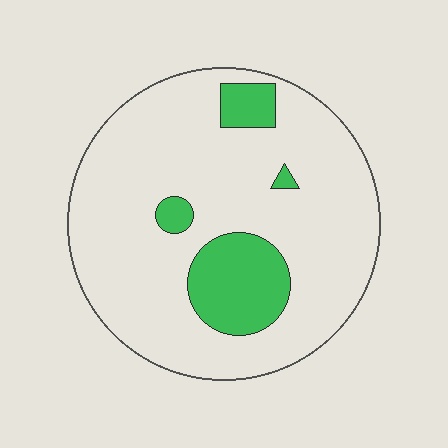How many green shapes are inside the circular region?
4.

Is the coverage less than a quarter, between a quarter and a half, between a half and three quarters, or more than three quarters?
Less than a quarter.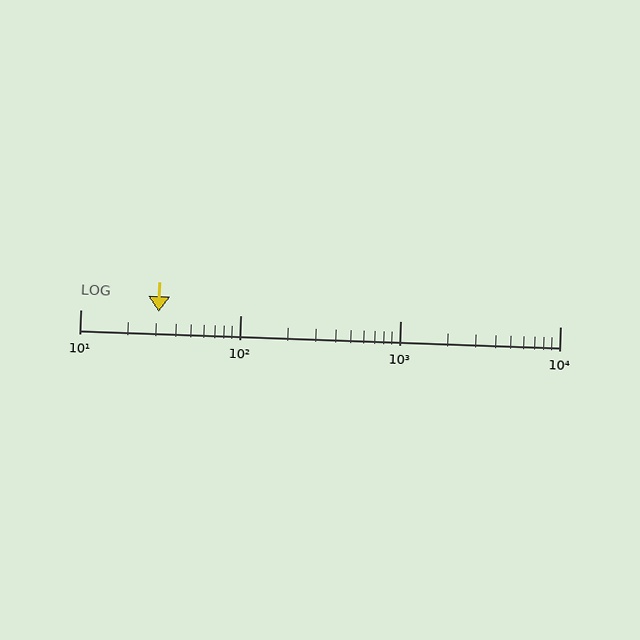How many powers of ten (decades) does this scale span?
The scale spans 3 decades, from 10 to 10000.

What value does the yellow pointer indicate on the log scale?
The pointer indicates approximately 31.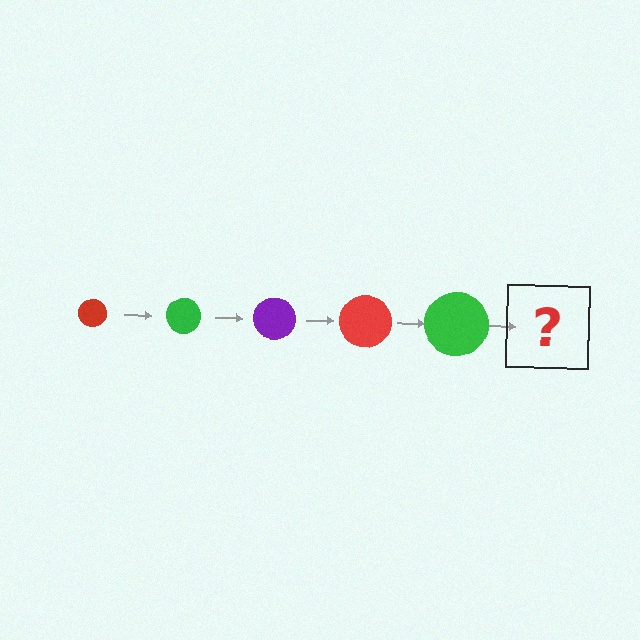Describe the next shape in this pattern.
It should be a purple circle, larger than the previous one.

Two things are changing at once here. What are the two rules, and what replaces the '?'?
The two rules are that the circle grows larger each step and the color cycles through red, green, and purple. The '?' should be a purple circle, larger than the previous one.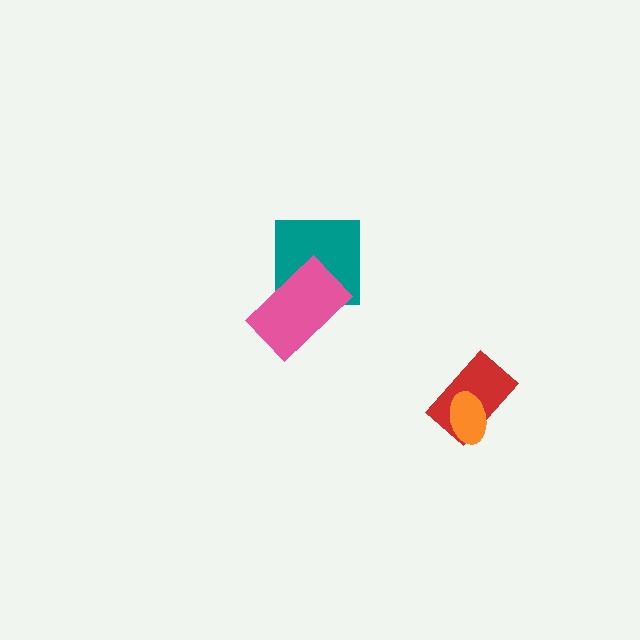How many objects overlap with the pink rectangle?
1 object overlaps with the pink rectangle.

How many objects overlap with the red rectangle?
1 object overlaps with the red rectangle.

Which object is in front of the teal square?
The pink rectangle is in front of the teal square.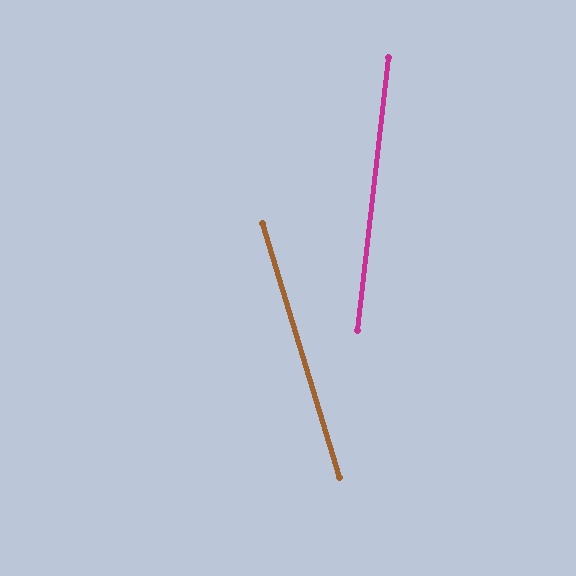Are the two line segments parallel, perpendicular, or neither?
Neither parallel nor perpendicular — they differ by about 23°.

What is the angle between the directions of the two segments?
Approximately 23 degrees.